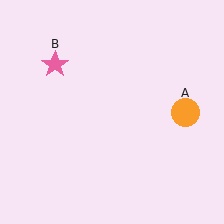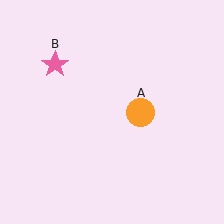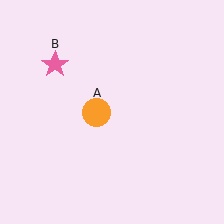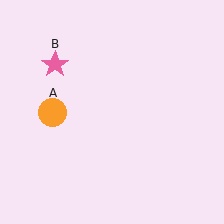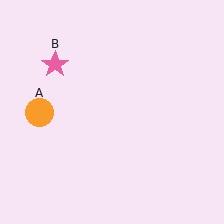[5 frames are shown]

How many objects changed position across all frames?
1 object changed position: orange circle (object A).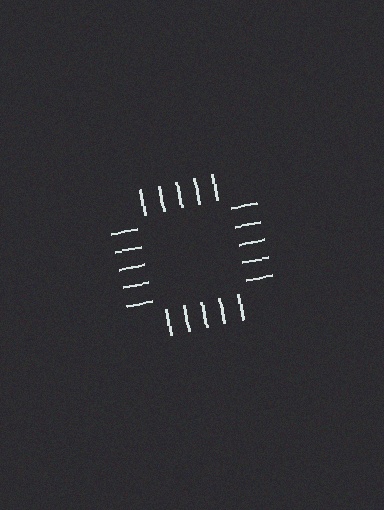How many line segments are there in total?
20 — 5 along each of the 4 edges.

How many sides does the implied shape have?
4 sides — the line-ends trace a square.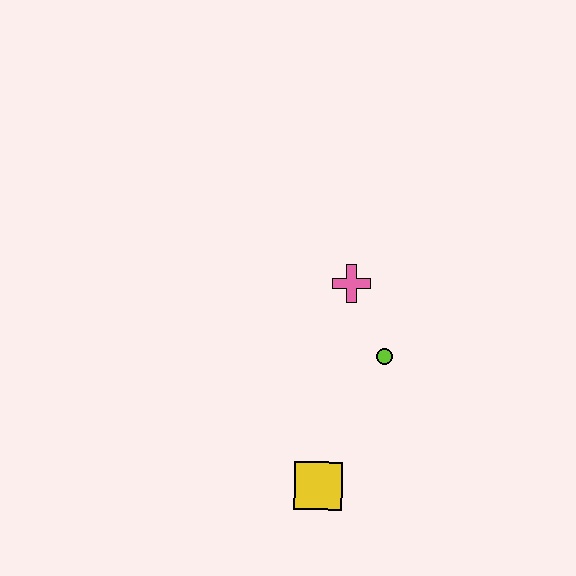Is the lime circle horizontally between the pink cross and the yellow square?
No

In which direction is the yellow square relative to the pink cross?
The yellow square is below the pink cross.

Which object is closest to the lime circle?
The pink cross is closest to the lime circle.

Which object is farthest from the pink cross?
The yellow square is farthest from the pink cross.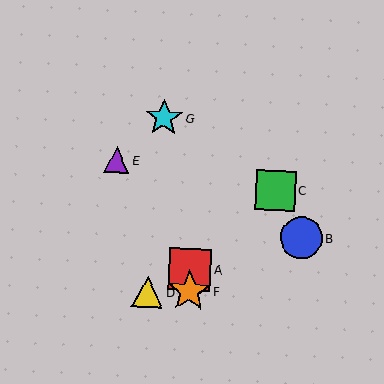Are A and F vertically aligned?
Yes, both are at x≈190.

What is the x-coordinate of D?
Object D is at x≈147.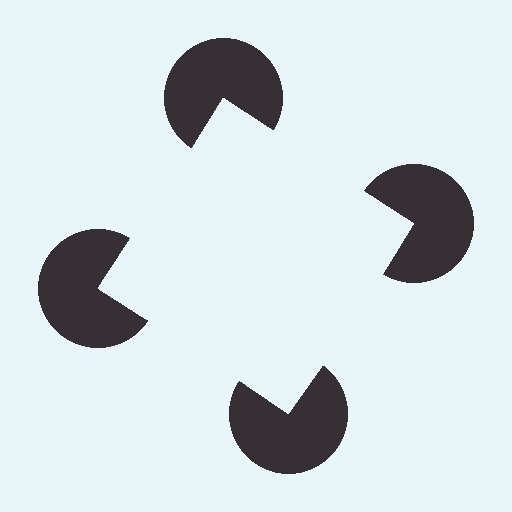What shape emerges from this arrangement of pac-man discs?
An illusory square — its edges are inferred from the aligned wedge cuts in the pac-man discs, not physically drawn.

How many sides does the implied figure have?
4 sides.